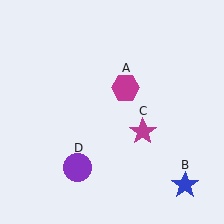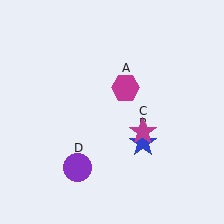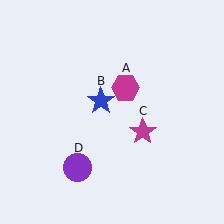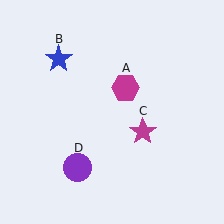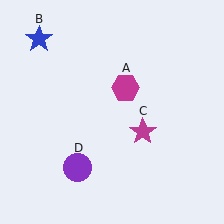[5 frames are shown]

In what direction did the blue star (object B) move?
The blue star (object B) moved up and to the left.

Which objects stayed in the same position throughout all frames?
Magenta hexagon (object A) and magenta star (object C) and purple circle (object D) remained stationary.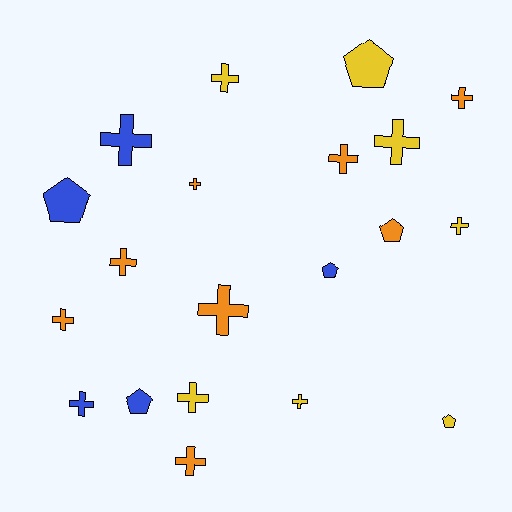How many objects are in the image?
There are 20 objects.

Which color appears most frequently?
Orange, with 8 objects.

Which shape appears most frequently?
Cross, with 14 objects.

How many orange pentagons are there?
There is 1 orange pentagon.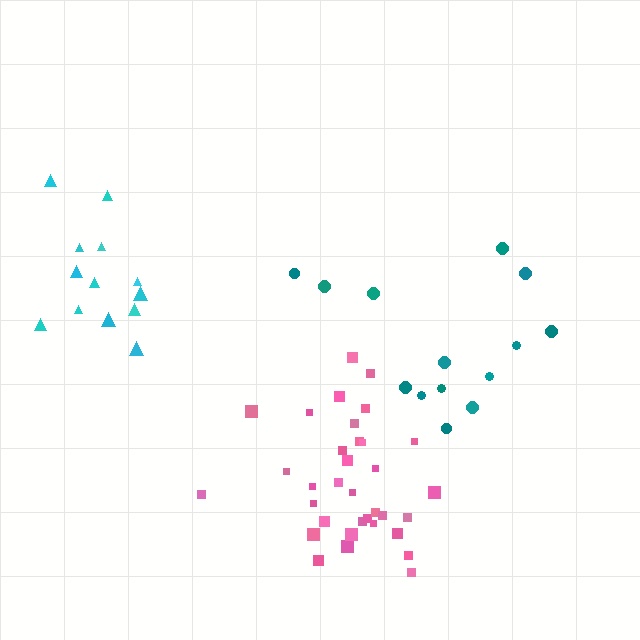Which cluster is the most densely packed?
Pink.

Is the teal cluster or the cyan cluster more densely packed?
Cyan.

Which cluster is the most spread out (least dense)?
Teal.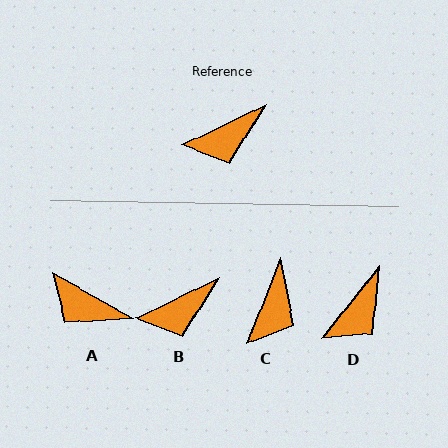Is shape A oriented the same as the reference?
No, it is off by about 55 degrees.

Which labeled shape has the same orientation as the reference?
B.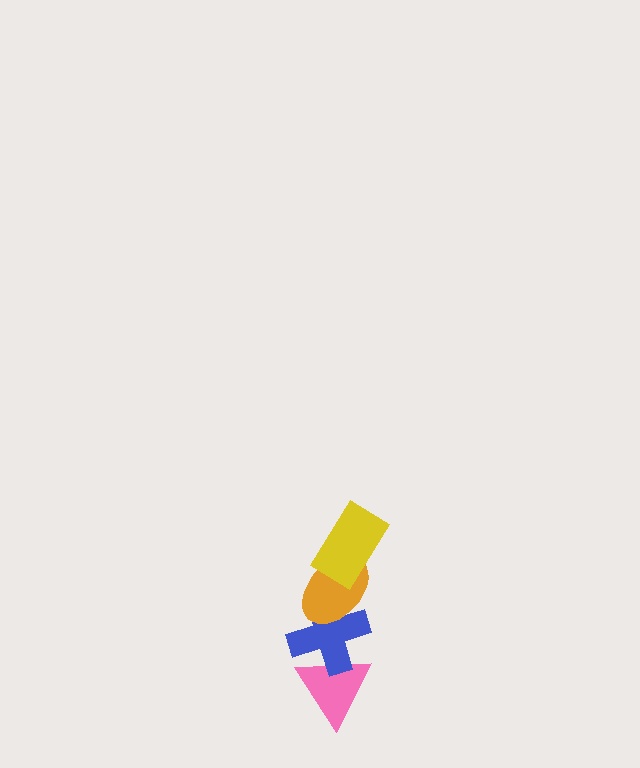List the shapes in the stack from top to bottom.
From top to bottom: the yellow rectangle, the orange ellipse, the blue cross, the pink triangle.